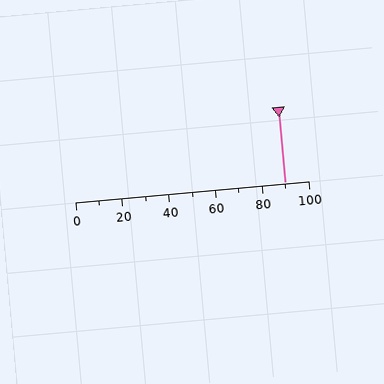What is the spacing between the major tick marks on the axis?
The major ticks are spaced 20 apart.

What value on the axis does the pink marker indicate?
The marker indicates approximately 90.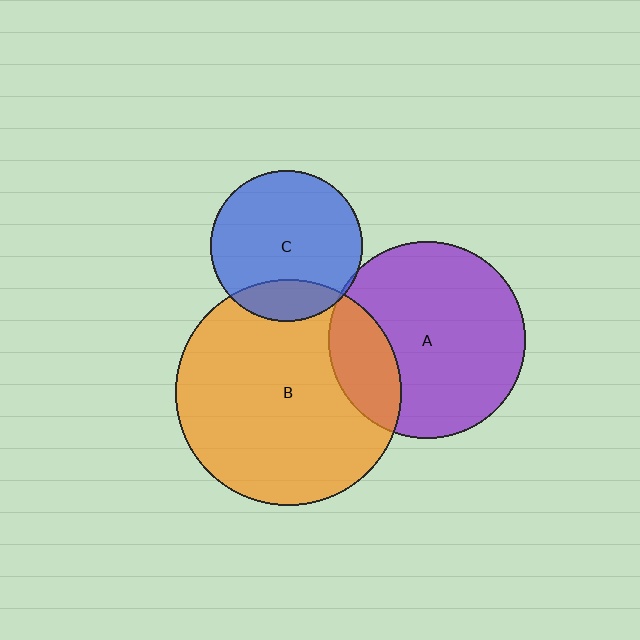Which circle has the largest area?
Circle B (orange).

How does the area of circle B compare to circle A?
Approximately 1.3 times.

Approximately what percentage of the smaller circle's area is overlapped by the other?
Approximately 20%.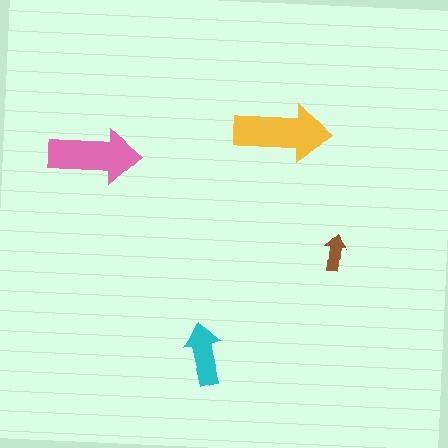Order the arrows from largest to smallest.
the yellow one, the pink one, the cyan one, the brown one.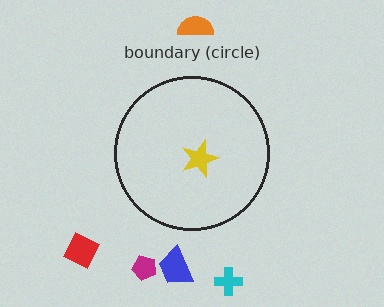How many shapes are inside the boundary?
1 inside, 5 outside.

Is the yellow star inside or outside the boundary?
Inside.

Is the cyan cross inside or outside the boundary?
Outside.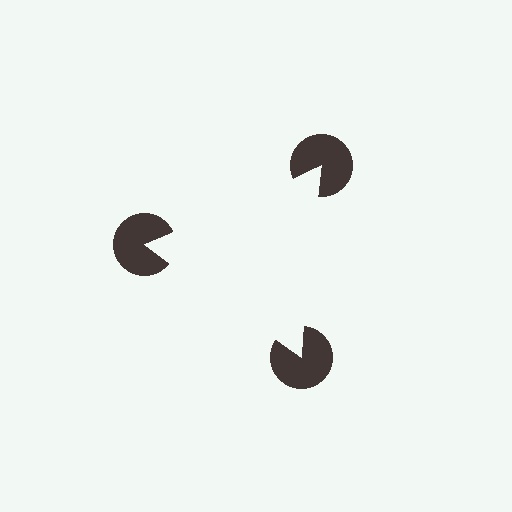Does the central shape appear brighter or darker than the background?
It typically appears slightly brighter than the background, even though no actual brightness change is drawn.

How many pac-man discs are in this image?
There are 3 — one at each vertex of the illusory triangle.